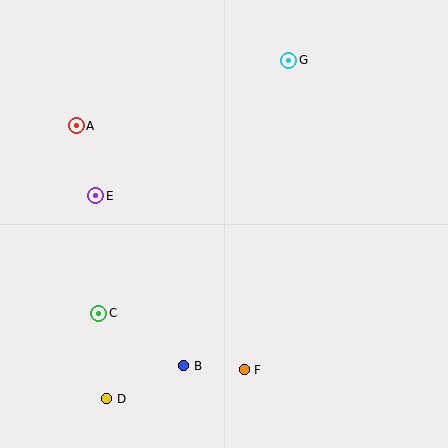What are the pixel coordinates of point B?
Point B is at (184, 366).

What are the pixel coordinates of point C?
Point C is at (99, 313).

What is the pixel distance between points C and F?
The distance between C and F is 156 pixels.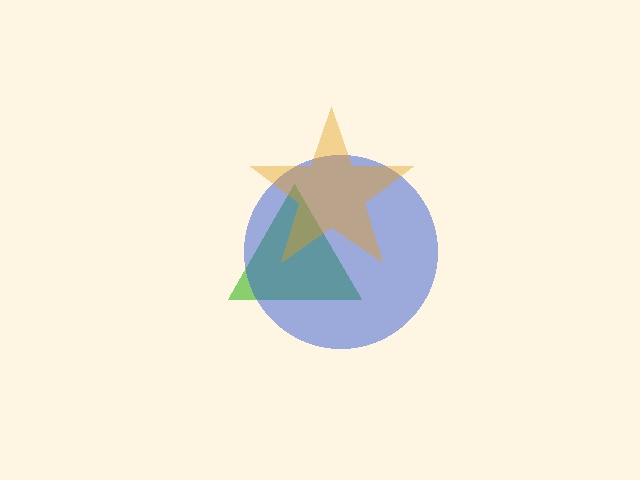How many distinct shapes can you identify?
There are 3 distinct shapes: a lime triangle, a blue circle, an orange star.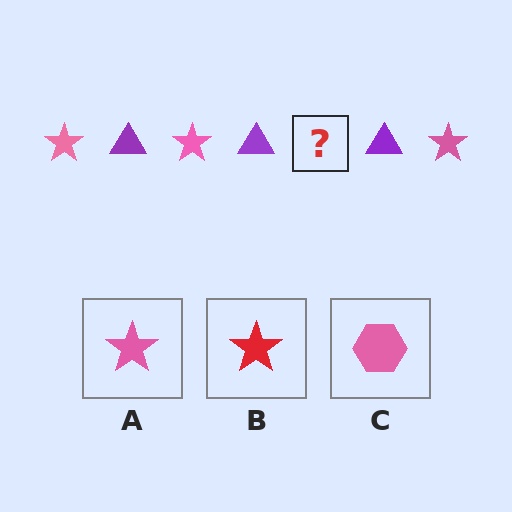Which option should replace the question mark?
Option A.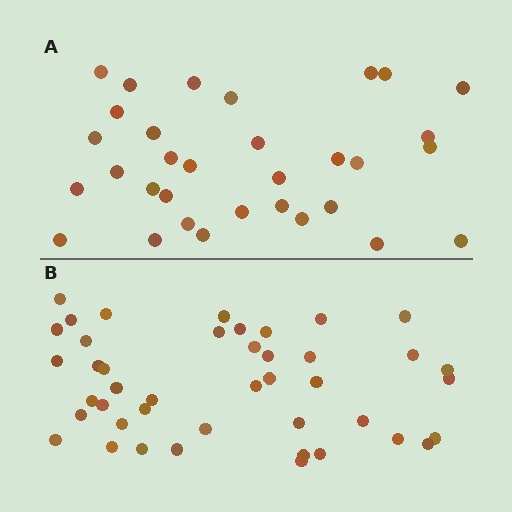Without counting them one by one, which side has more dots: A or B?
Region B (the bottom region) has more dots.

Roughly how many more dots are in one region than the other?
Region B has roughly 12 or so more dots than region A.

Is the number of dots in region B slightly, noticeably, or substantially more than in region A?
Region B has noticeably more, but not dramatically so. The ratio is roughly 1.3 to 1.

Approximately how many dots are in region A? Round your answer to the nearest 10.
About 30 dots. (The exact count is 32, which rounds to 30.)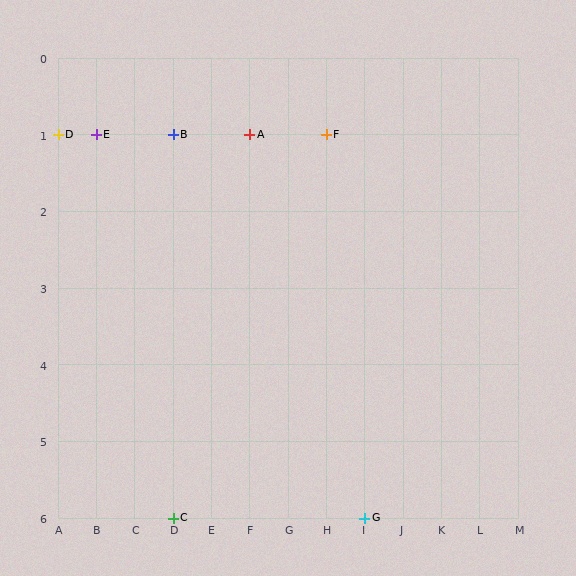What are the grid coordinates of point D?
Point D is at grid coordinates (A, 1).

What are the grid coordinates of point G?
Point G is at grid coordinates (I, 6).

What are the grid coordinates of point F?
Point F is at grid coordinates (H, 1).